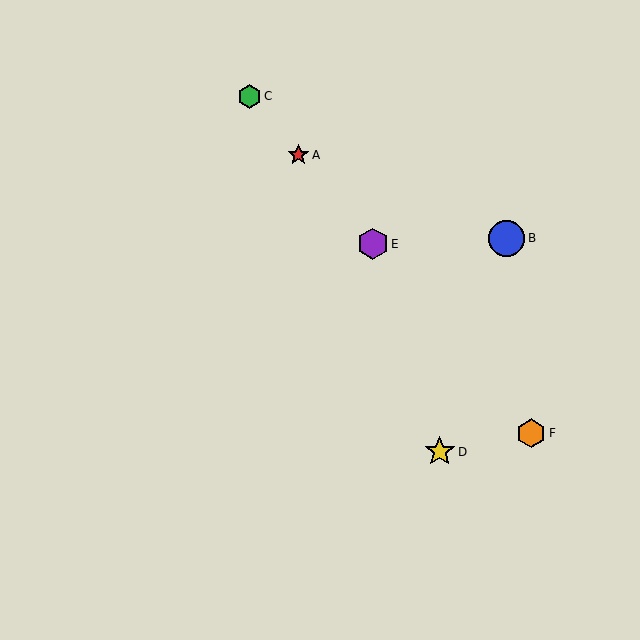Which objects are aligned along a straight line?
Objects A, C, E, F are aligned along a straight line.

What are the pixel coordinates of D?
Object D is at (440, 452).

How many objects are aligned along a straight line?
4 objects (A, C, E, F) are aligned along a straight line.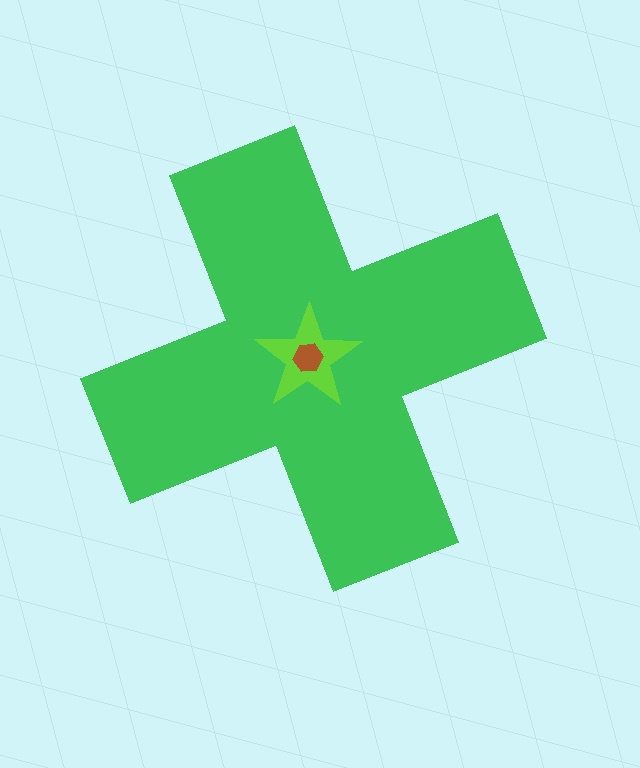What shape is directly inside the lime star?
The brown hexagon.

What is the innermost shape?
The brown hexagon.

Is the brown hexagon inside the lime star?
Yes.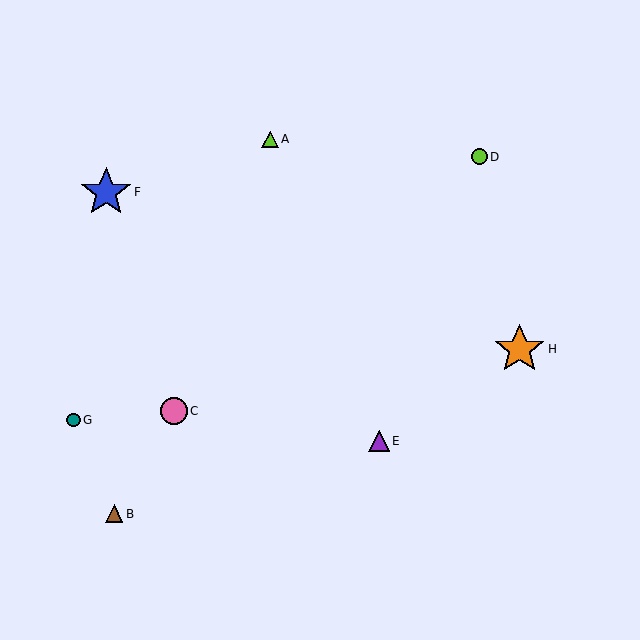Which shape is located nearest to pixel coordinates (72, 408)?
The teal circle (labeled G) at (74, 420) is nearest to that location.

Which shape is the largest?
The blue star (labeled F) is the largest.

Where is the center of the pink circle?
The center of the pink circle is at (174, 411).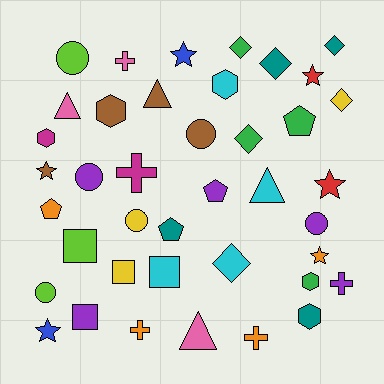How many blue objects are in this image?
There are 2 blue objects.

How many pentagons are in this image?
There are 4 pentagons.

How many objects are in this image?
There are 40 objects.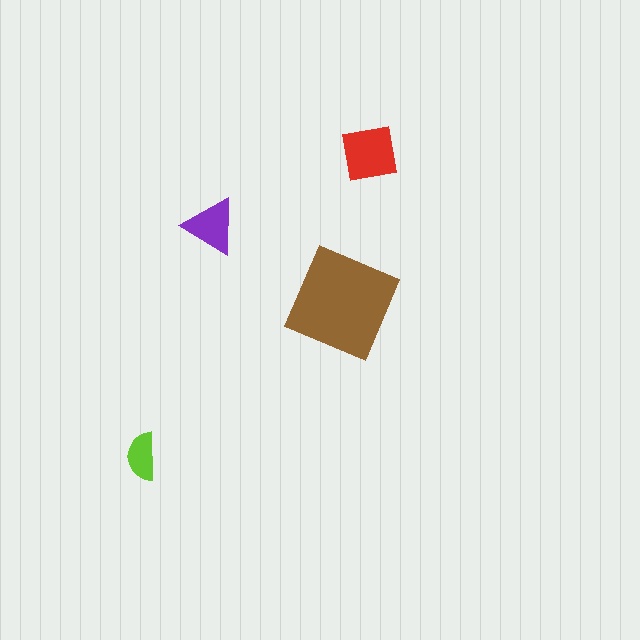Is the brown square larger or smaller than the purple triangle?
Larger.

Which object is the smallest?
The lime semicircle.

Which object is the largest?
The brown square.